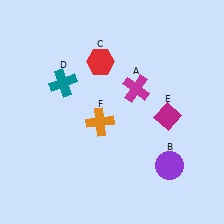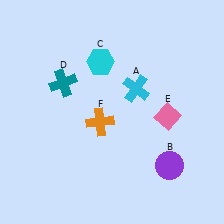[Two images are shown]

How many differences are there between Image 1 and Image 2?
There are 3 differences between the two images.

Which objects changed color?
A changed from magenta to cyan. C changed from red to cyan. E changed from magenta to pink.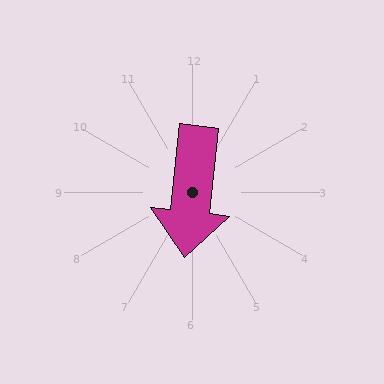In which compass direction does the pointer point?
South.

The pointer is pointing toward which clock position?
Roughly 6 o'clock.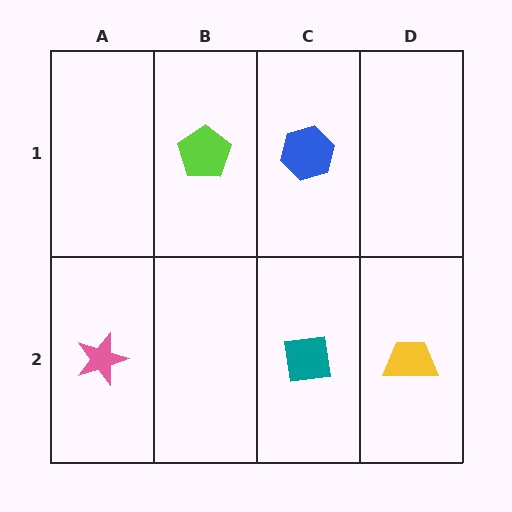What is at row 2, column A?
A pink star.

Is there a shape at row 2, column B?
No, that cell is empty.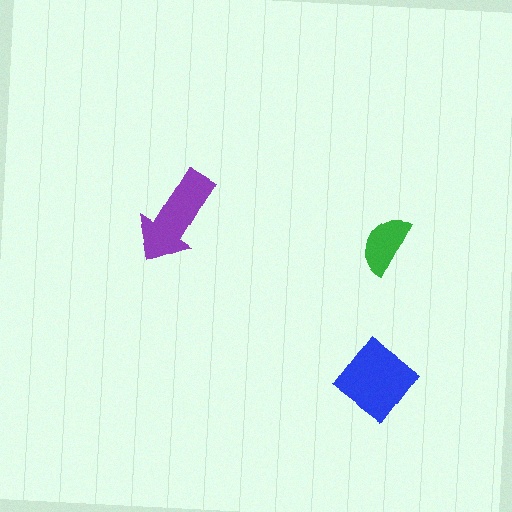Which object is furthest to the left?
The purple arrow is leftmost.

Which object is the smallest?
The green semicircle.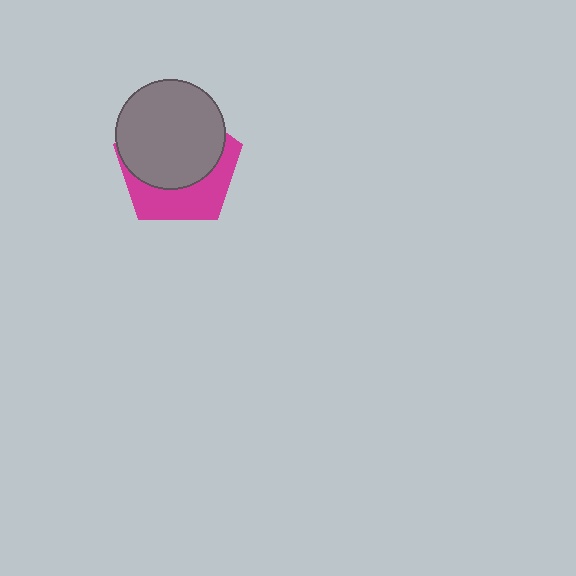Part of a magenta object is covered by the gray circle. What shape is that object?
It is a pentagon.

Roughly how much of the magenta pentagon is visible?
A small part of it is visible (roughly 39%).